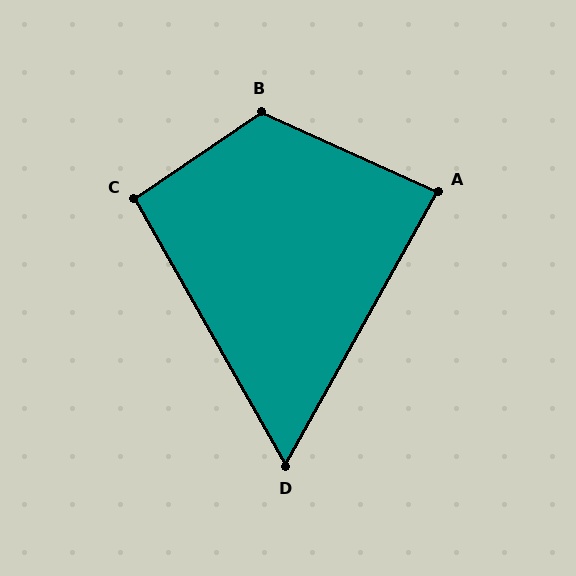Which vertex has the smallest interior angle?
D, at approximately 59 degrees.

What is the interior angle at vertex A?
Approximately 85 degrees (approximately right).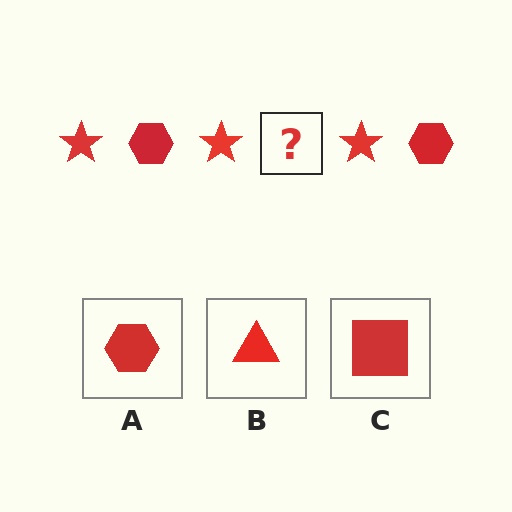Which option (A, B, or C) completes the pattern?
A.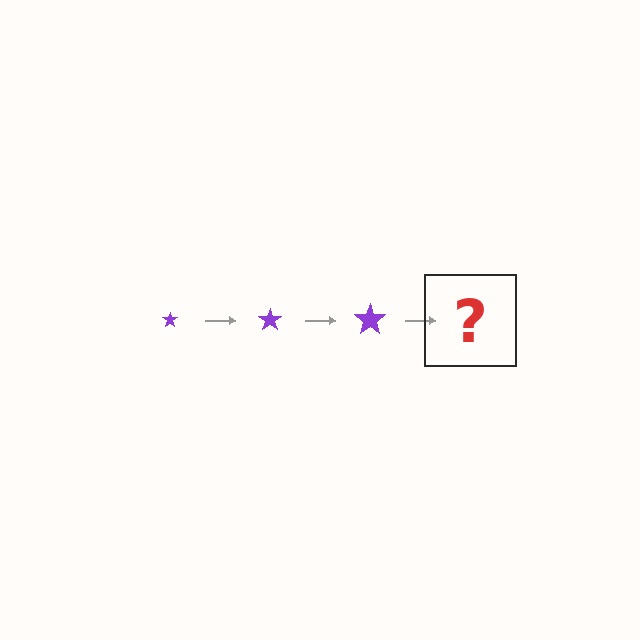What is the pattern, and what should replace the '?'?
The pattern is that the star gets progressively larger each step. The '?' should be a purple star, larger than the previous one.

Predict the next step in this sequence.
The next step is a purple star, larger than the previous one.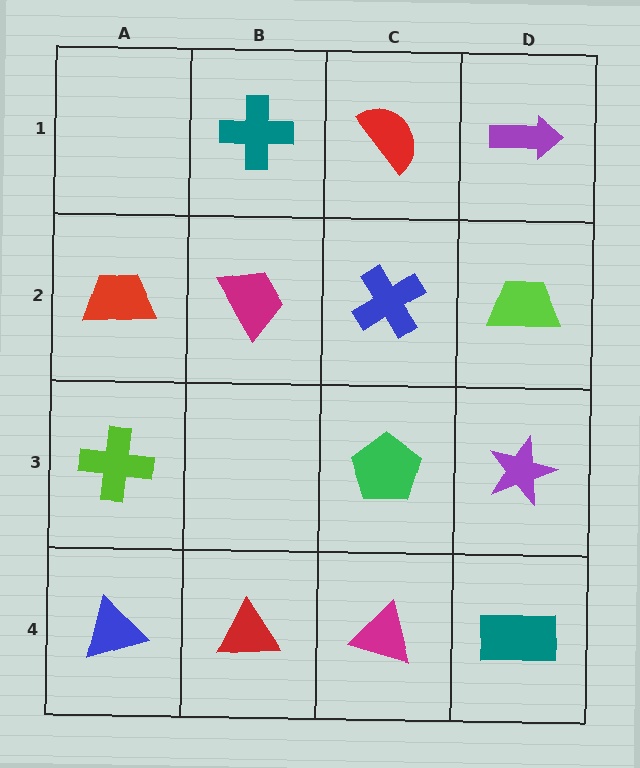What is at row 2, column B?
A magenta trapezoid.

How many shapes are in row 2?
4 shapes.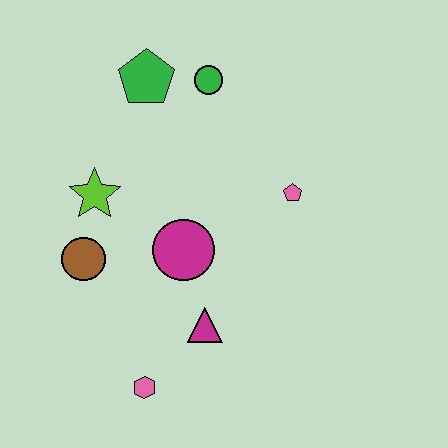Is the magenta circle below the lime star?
Yes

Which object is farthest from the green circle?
The pink hexagon is farthest from the green circle.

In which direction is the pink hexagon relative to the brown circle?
The pink hexagon is below the brown circle.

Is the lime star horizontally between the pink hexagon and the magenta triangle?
No